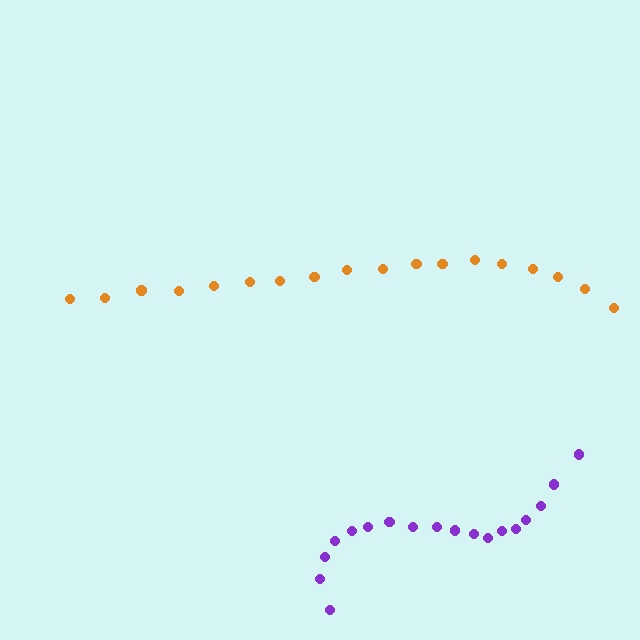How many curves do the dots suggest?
There are 2 distinct paths.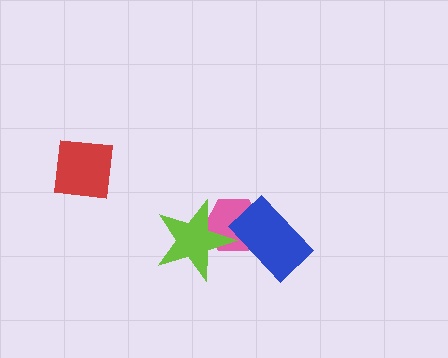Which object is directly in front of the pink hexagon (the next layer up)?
The lime star is directly in front of the pink hexagon.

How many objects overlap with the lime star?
1 object overlaps with the lime star.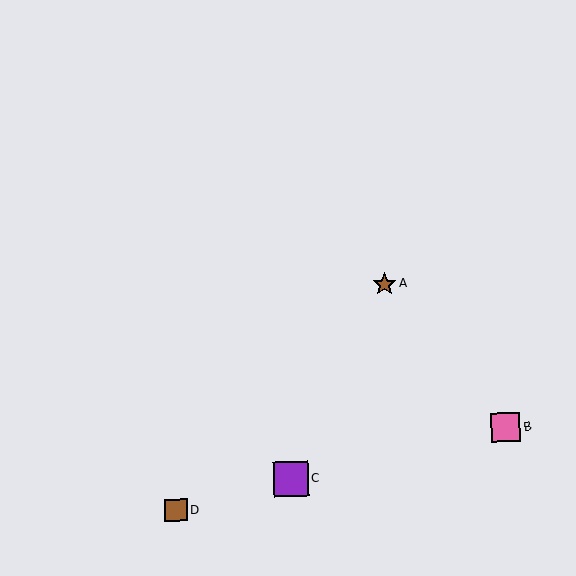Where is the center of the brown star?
The center of the brown star is at (384, 284).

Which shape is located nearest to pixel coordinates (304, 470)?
The purple square (labeled C) at (291, 479) is nearest to that location.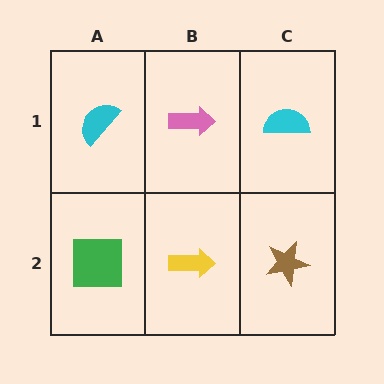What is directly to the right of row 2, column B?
A brown star.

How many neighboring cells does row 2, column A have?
2.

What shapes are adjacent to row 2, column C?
A cyan semicircle (row 1, column C), a yellow arrow (row 2, column B).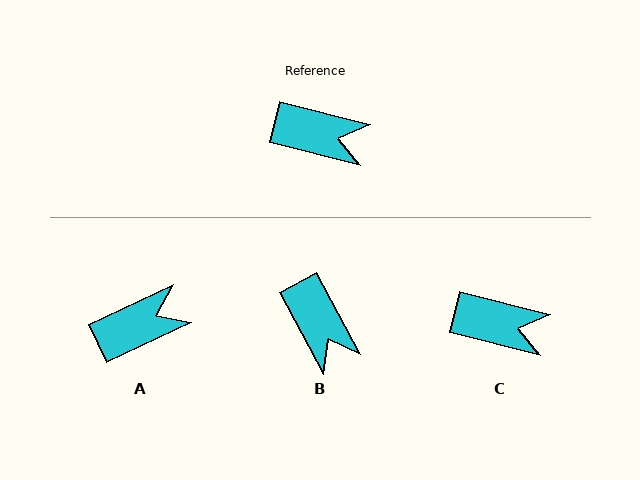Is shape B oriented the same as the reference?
No, it is off by about 47 degrees.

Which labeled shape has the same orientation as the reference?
C.